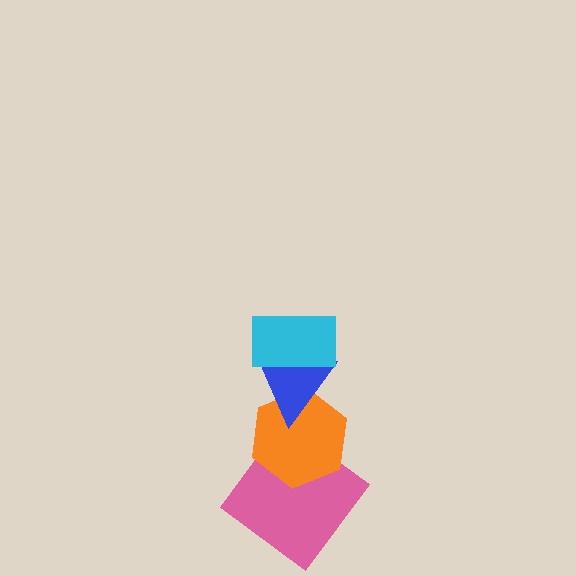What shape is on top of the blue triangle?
The cyan rectangle is on top of the blue triangle.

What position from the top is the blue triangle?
The blue triangle is 2nd from the top.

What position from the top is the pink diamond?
The pink diamond is 4th from the top.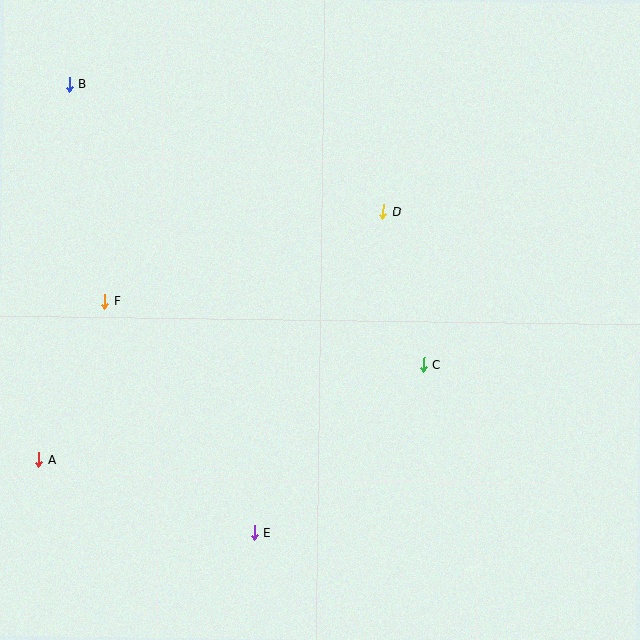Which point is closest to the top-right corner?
Point D is closest to the top-right corner.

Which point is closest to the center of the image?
Point C at (424, 365) is closest to the center.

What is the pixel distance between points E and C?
The distance between E and C is 238 pixels.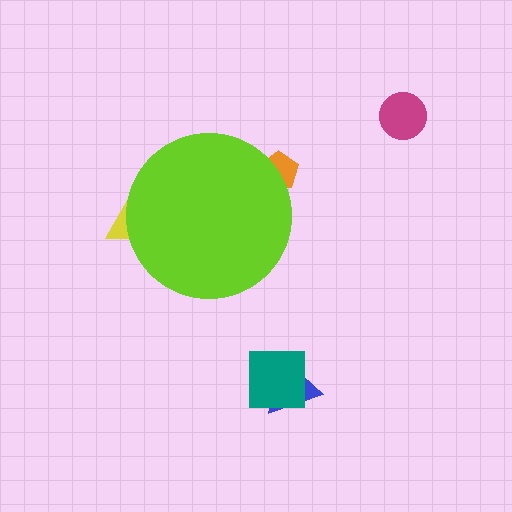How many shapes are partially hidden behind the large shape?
2 shapes are partially hidden.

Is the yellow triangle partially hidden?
Yes, the yellow triangle is partially hidden behind the lime circle.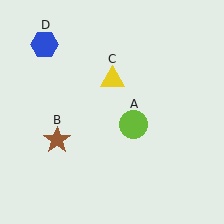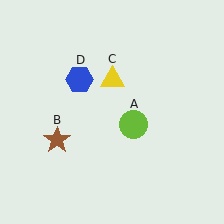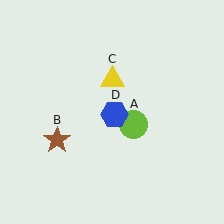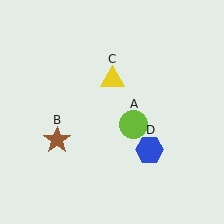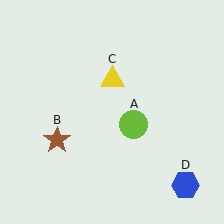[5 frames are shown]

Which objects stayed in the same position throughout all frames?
Lime circle (object A) and brown star (object B) and yellow triangle (object C) remained stationary.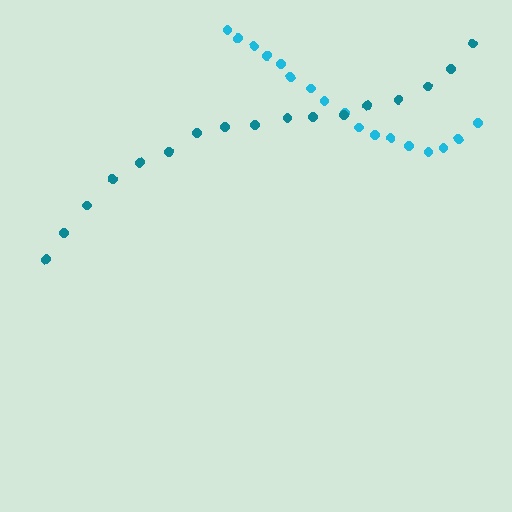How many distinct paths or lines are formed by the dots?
There are 2 distinct paths.